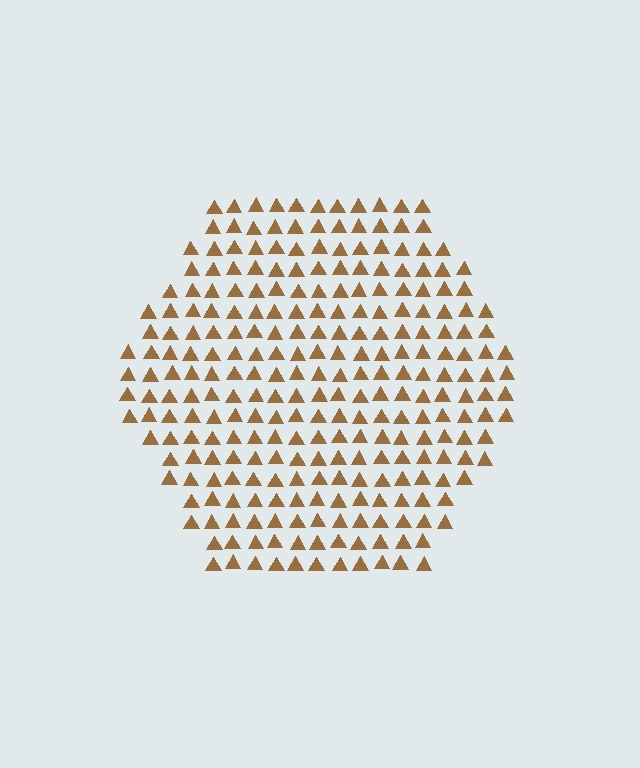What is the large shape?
The large shape is a hexagon.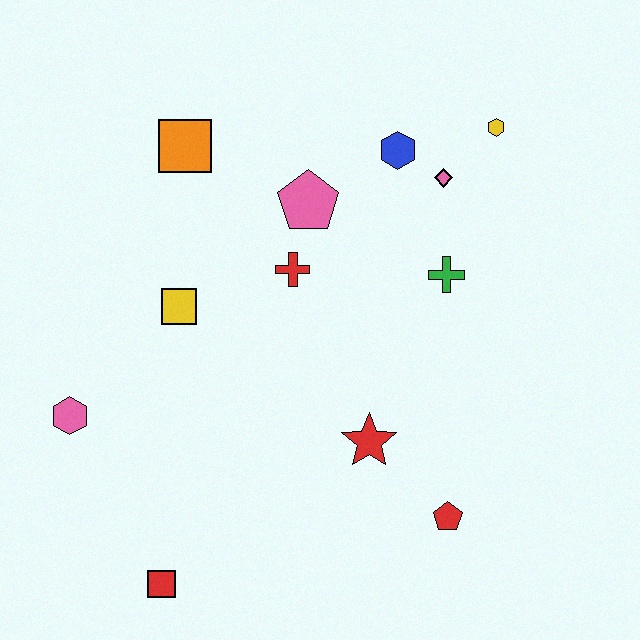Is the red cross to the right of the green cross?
No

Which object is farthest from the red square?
The yellow hexagon is farthest from the red square.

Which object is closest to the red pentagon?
The red star is closest to the red pentagon.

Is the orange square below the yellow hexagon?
Yes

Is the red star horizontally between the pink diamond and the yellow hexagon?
No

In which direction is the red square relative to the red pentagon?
The red square is to the left of the red pentagon.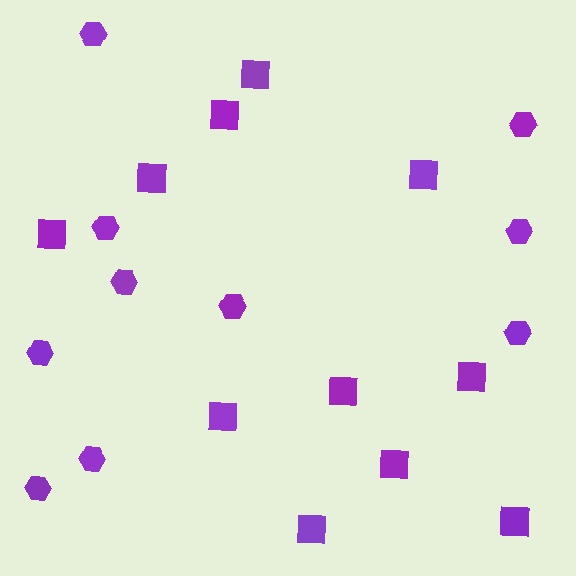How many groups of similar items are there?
There are 2 groups: one group of hexagons (10) and one group of squares (11).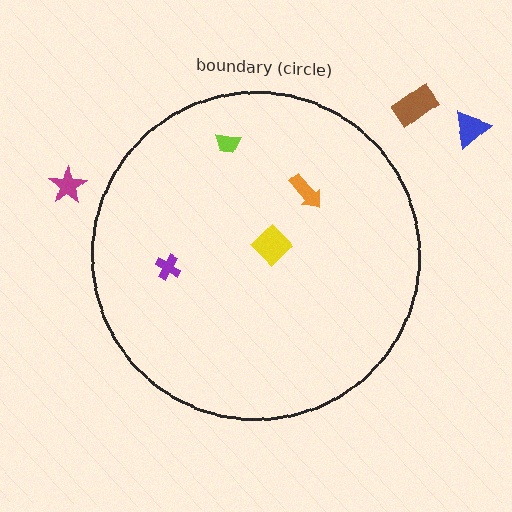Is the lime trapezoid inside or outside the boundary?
Inside.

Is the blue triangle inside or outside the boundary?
Outside.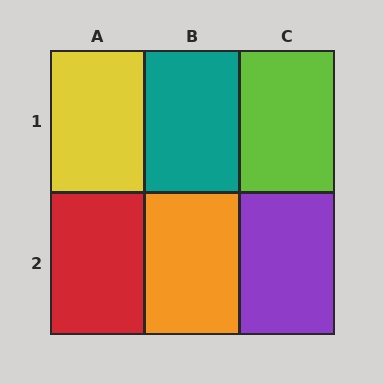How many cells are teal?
1 cell is teal.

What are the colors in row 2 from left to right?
Red, orange, purple.